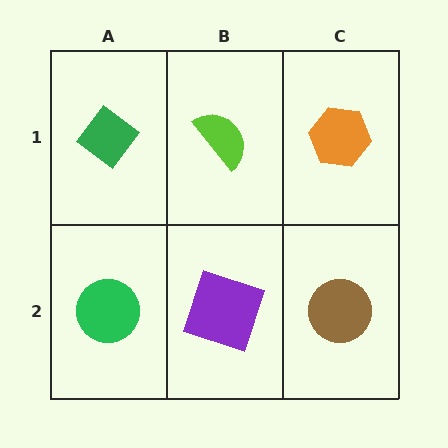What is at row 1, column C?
An orange hexagon.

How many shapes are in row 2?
3 shapes.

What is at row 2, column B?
A purple square.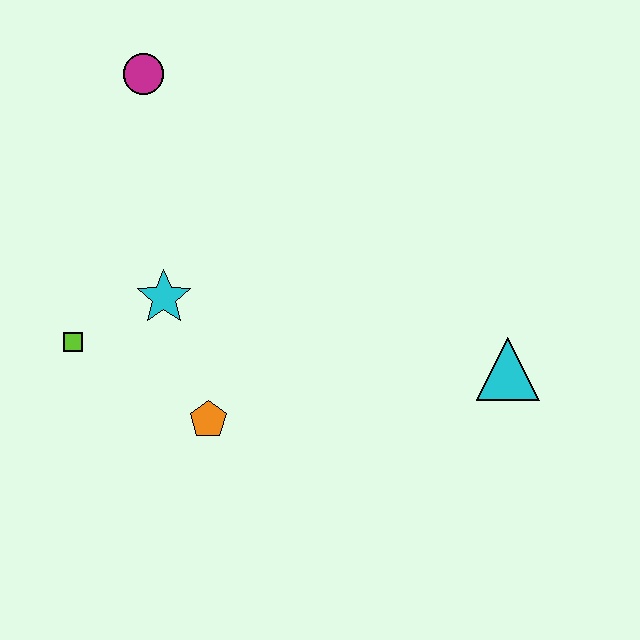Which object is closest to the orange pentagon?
The cyan star is closest to the orange pentagon.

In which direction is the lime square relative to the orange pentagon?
The lime square is to the left of the orange pentagon.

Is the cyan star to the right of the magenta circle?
Yes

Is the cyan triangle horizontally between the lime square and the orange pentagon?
No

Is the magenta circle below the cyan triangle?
No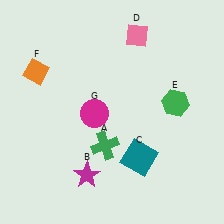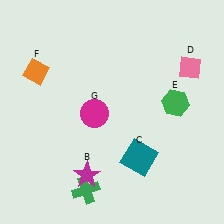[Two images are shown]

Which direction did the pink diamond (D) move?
The pink diamond (D) moved right.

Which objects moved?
The objects that moved are: the green cross (A), the pink diamond (D).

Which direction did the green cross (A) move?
The green cross (A) moved down.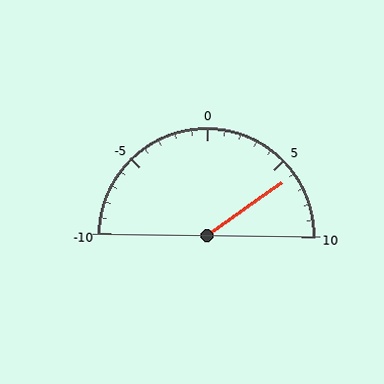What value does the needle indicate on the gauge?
The needle indicates approximately 6.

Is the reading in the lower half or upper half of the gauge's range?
The reading is in the upper half of the range (-10 to 10).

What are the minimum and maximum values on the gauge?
The gauge ranges from -10 to 10.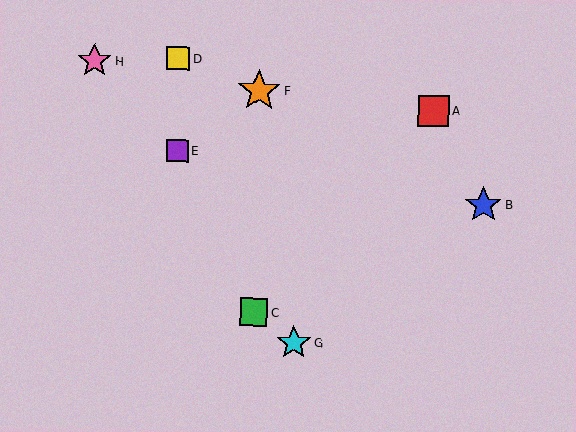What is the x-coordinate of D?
Object D is at x≈179.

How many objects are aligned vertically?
2 objects (D, E) are aligned vertically.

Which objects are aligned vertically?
Objects D, E are aligned vertically.